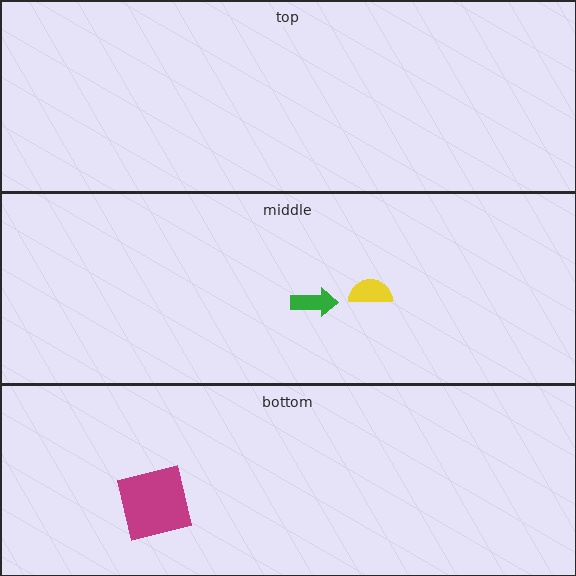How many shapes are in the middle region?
2.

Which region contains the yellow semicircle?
The middle region.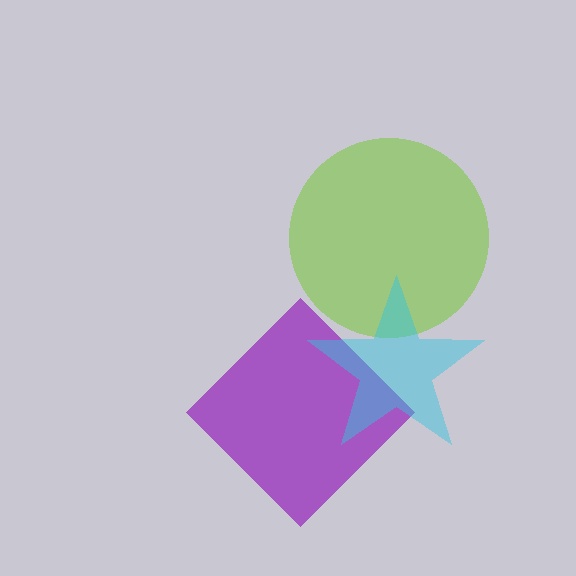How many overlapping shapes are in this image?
There are 3 overlapping shapes in the image.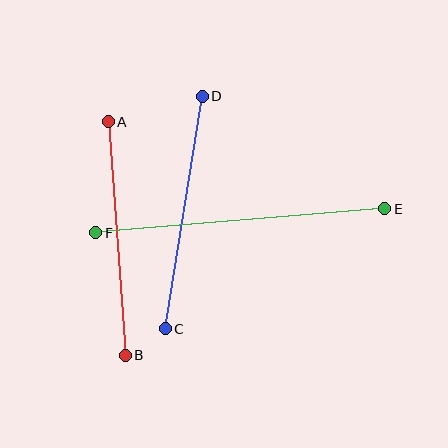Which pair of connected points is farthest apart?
Points E and F are farthest apart.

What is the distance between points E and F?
The distance is approximately 290 pixels.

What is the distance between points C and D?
The distance is approximately 235 pixels.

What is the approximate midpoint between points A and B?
The midpoint is at approximately (117, 239) pixels.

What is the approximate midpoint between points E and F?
The midpoint is at approximately (240, 221) pixels.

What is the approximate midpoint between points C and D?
The midpoint is at approximately (184, 213) pixels.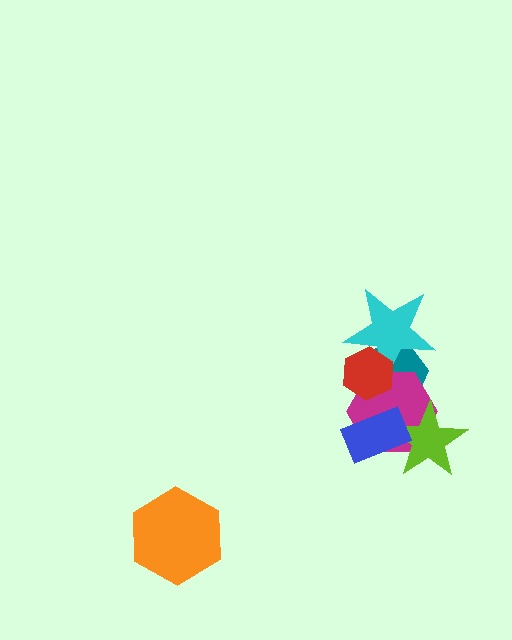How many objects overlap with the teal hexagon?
3 objects overlap with the teal hexagon.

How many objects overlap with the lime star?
2 objects overlap with the lime star.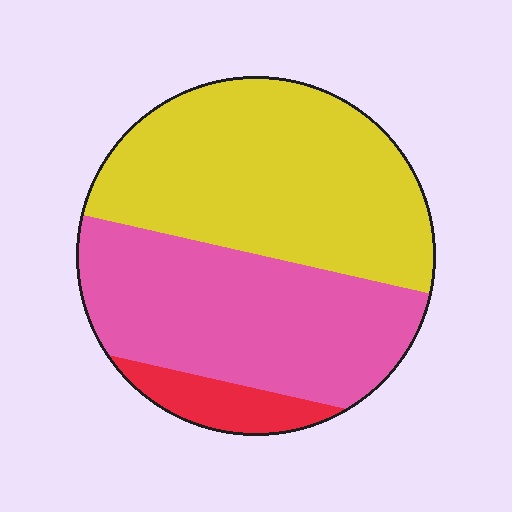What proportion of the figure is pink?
Pink covers around 40% of the figure.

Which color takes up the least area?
Red, at roughly 10%.